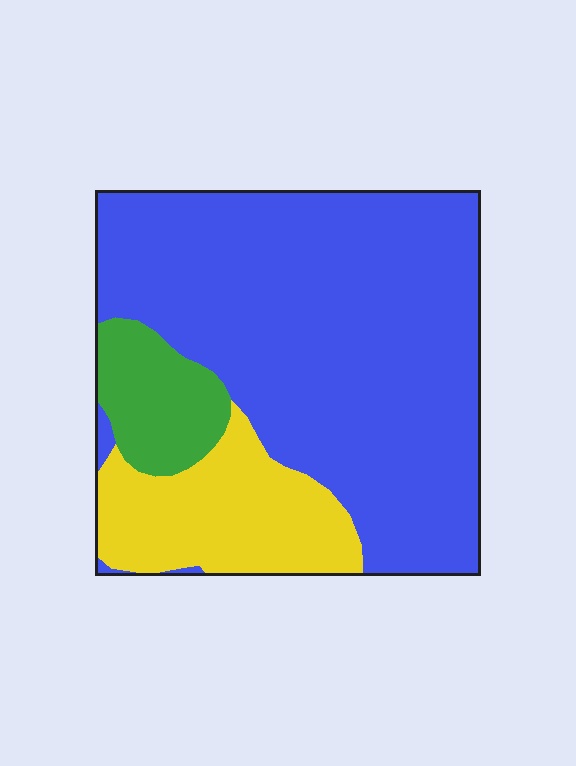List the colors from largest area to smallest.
From largest to smallest: blue, yellow, green.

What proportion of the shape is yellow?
Yellow takes up about one fifth (1/5) of the shape.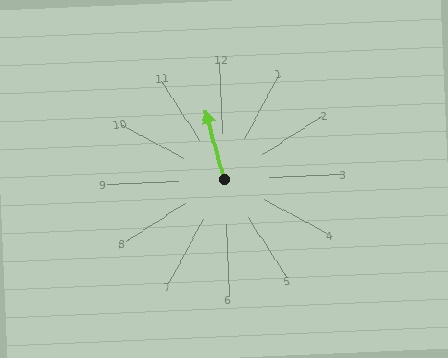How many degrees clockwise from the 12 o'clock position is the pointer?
Approximately 347 degrees.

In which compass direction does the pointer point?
North.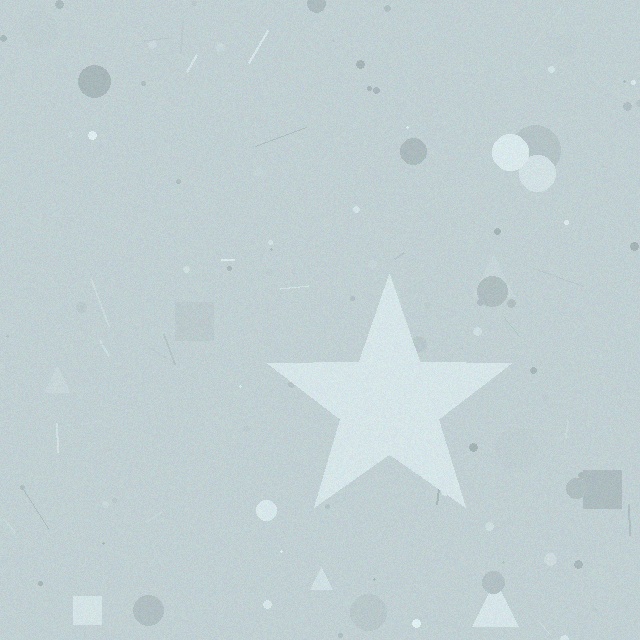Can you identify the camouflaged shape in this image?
The camouflaged shape is a star.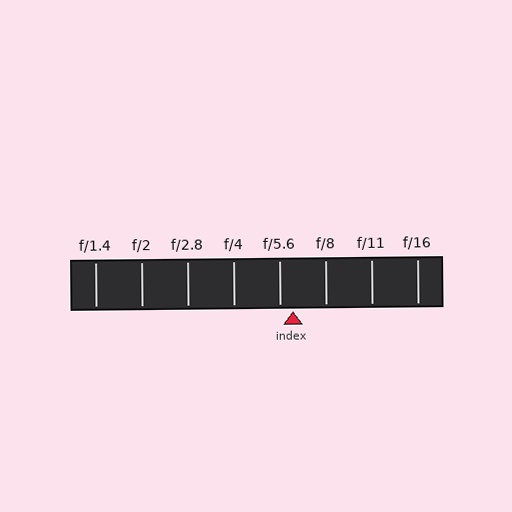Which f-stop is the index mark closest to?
The index mark is closest to f/5.6.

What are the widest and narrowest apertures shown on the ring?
The widest aperture shown is f/1.4 and the narrowest is f/16.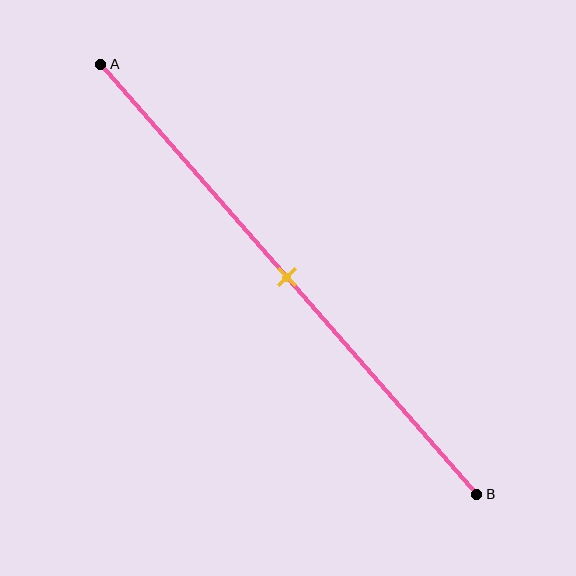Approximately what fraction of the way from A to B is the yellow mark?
The yellow mark is approximately 50% of the way from A to B.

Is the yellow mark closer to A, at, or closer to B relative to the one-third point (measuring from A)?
The yellow mark is closer to point B than the one-third point of segment AB.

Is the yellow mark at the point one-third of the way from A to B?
No, the mark is at about 50% from A, not at the 33% one-third point.